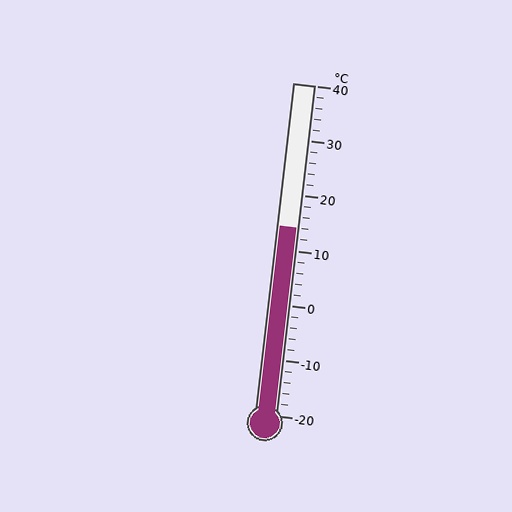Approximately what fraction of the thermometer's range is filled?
The thermometer is filled to approximately 55% of its range.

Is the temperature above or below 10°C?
The temperature is above 10°C.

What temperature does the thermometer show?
The thermometer shows approximately 14°C.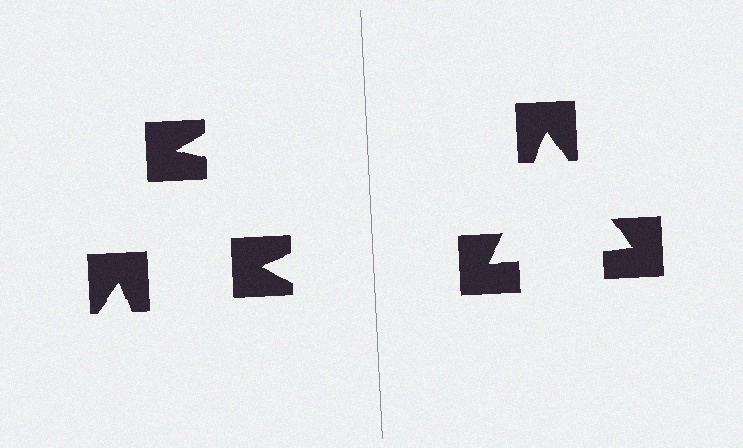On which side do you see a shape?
An illusory triangle appears on the right side. On the left side the wedge cuts are rotated, so no coherent shape forms.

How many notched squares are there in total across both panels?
6 — 3 on each side.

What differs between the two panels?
The notched squares are positioned identically on both sides; only the wedge orientations differ. On the right they align to a triangle; on the left they are misaligned.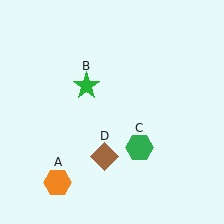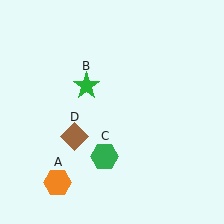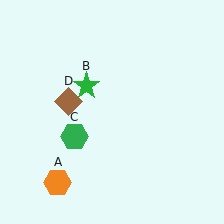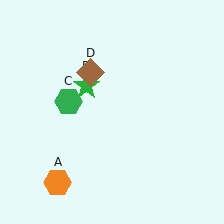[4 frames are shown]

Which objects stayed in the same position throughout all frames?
Orange hexagon (object A) and green star (object B) remained stationary.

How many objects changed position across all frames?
2 objects changed position: green hexagon (object C), brown diamond (object D).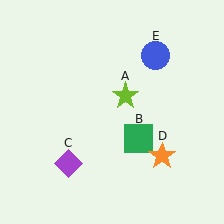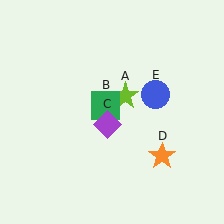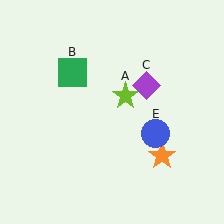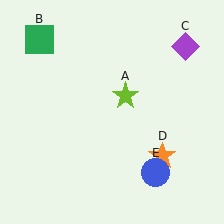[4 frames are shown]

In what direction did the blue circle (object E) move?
The blue circle (object E) moved down.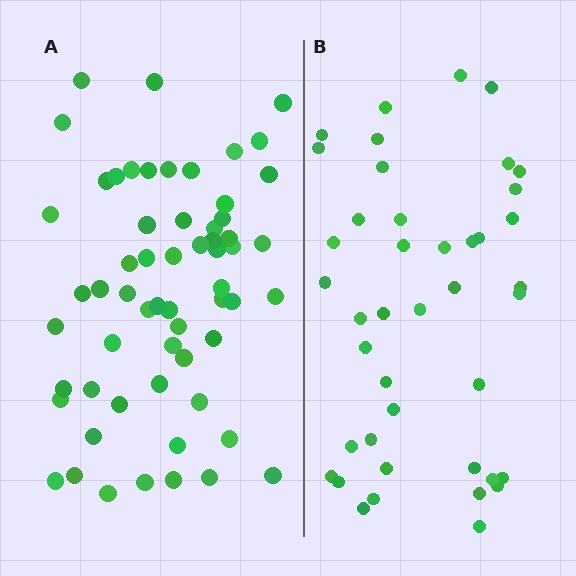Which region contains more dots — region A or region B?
Region A (the left region) has more dots.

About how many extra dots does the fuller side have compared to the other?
Region A has approximately 20 more dots than region B.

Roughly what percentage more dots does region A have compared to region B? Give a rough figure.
About 45% more.